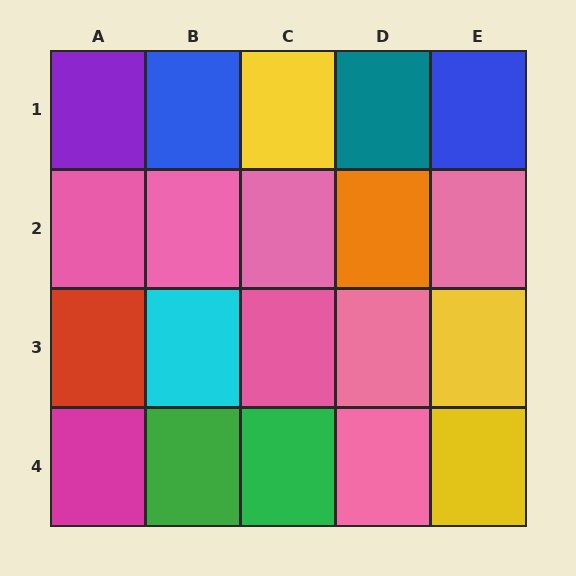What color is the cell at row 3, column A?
Red.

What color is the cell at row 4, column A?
Magenta.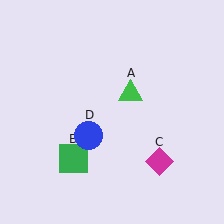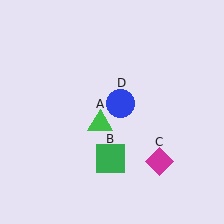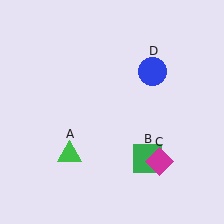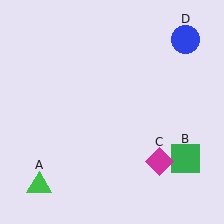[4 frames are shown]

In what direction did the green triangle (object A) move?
The green triangle (object A) moved down and to the left.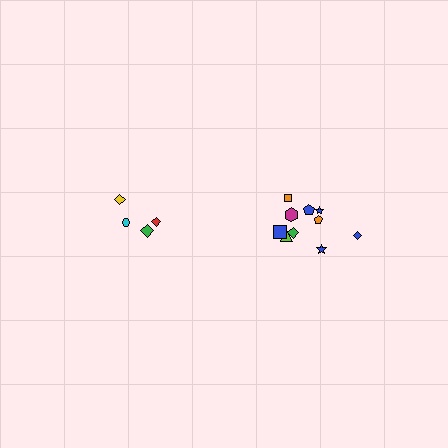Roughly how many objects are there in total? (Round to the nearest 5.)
Roughly 15 objects in total.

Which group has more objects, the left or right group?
The right group.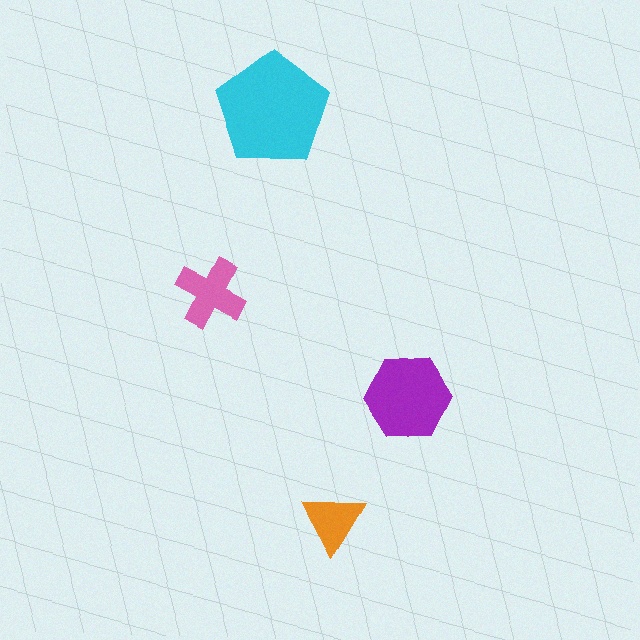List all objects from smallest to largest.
The orange triangle, the pink cross, the purple hexagon, the cyan pentagon.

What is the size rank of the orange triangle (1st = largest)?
4th.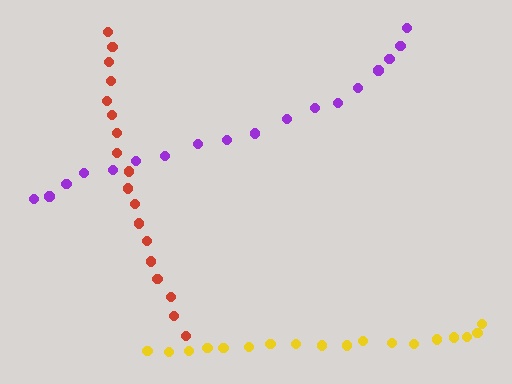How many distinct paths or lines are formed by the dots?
There are 3 distinct paths.